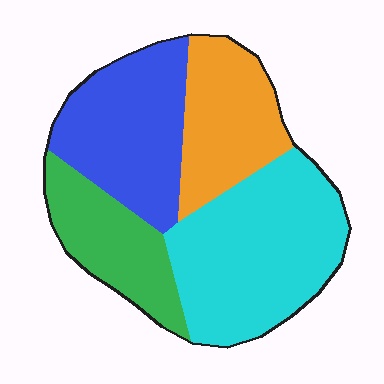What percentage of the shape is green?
Green covers around 20% of the shape.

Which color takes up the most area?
Cyan, at roughly 35%.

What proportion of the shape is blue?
Blue covers about 25% of the shape.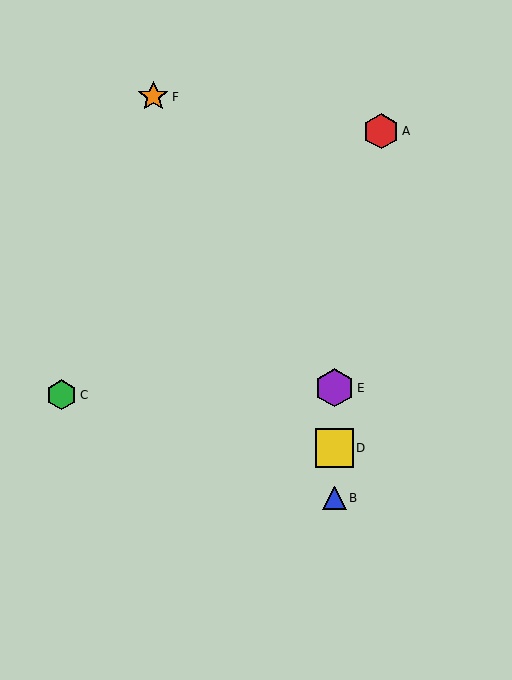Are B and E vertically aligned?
Yes, both are at x≈334.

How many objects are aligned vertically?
3 objects (B, D, E) are aligned vertically.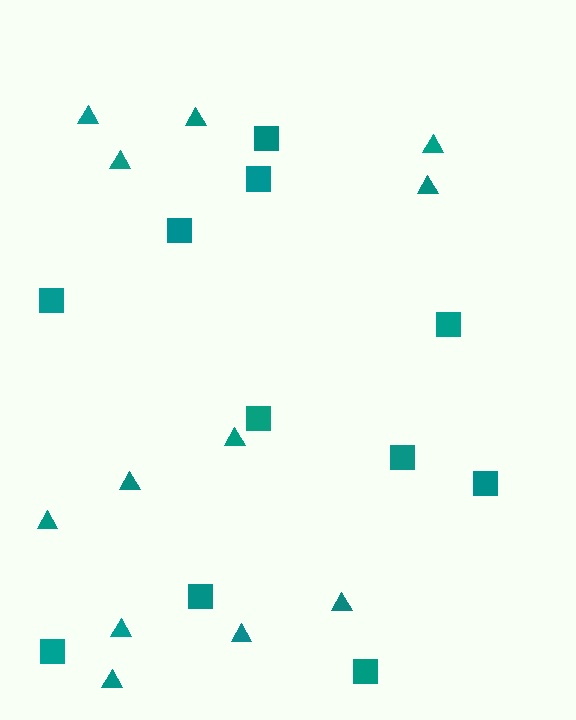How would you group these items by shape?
There are 2 groups: one group of squares (11) and one group of triangles (12).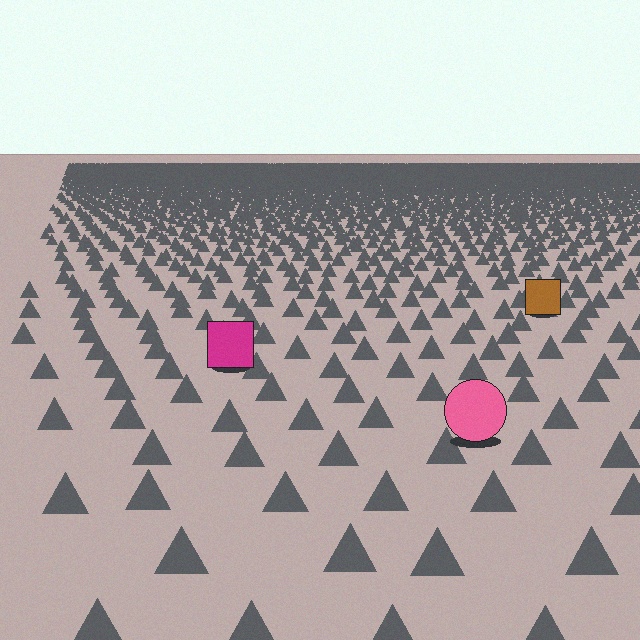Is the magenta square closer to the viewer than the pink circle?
No. The pink circle is closer — you can tell from the texture gradient: the ground texture is coarser near it.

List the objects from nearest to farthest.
From nearest to farthest: the pink circle, the magenta square, the brown square.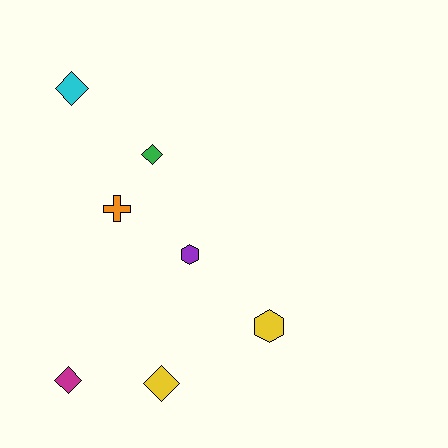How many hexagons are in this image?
There are 2 hexagons.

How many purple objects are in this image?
There is 1 purple object.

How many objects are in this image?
There are 7 objects.